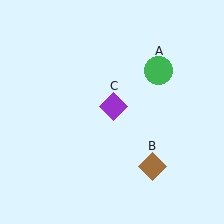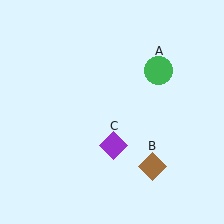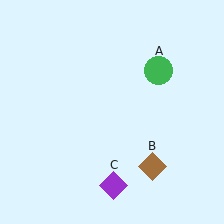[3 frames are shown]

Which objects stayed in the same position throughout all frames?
Green circle (object A) and brown diamond (object B) remained stationary.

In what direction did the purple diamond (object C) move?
The purple diamond (object C) moved down.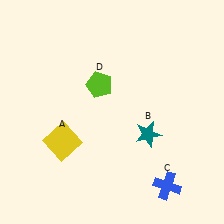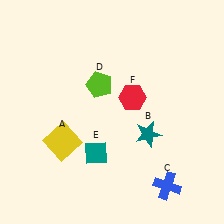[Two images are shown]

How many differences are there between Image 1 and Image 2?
There are 2 differences between the two images.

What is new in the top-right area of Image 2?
A red hexagon (F) was added in the top-right area of Image 2.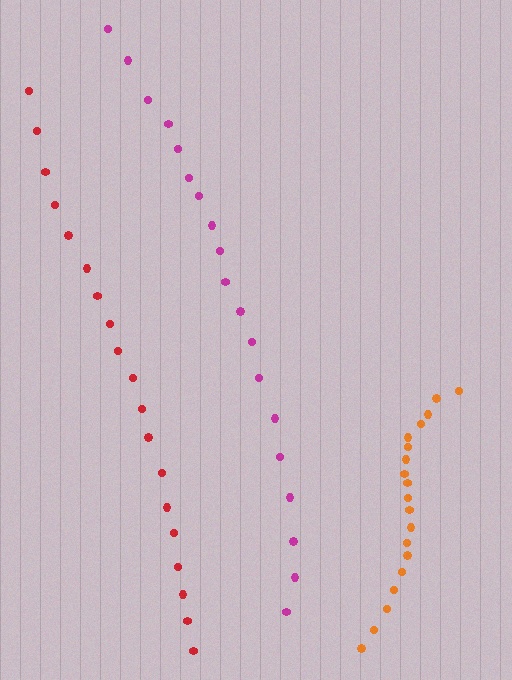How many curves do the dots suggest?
There are 3 distinct paths.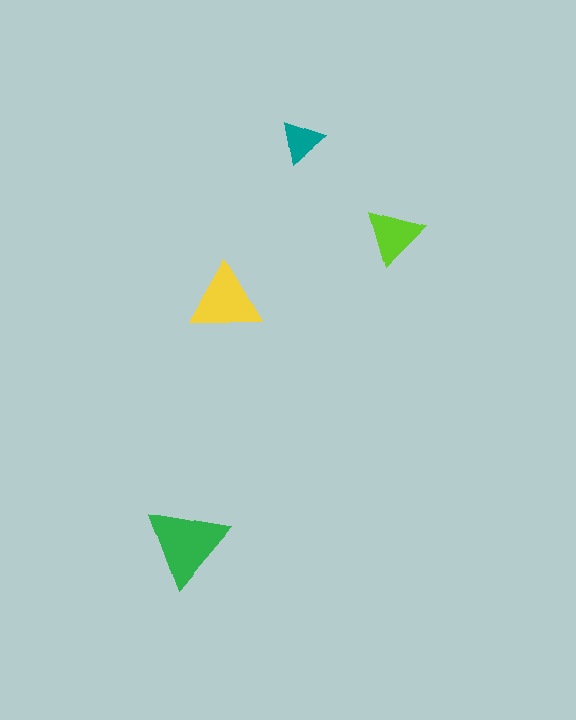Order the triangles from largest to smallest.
the green one, the yellow one, the lime one, the teal one.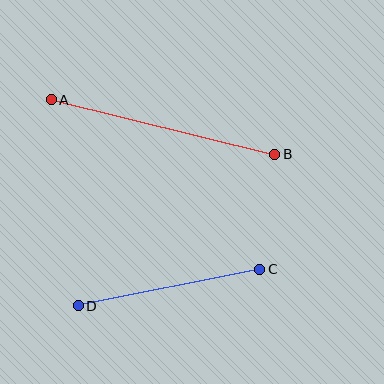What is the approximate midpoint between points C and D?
The midpoint is at approximately (169, 287) pixels.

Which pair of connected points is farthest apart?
Points A and B are farthest apart.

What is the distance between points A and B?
The distance is approximately 230 pixels.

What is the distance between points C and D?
The distance is approximately 185 pixels.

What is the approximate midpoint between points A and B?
The midpoint is at approximately (163, 127) pixels.